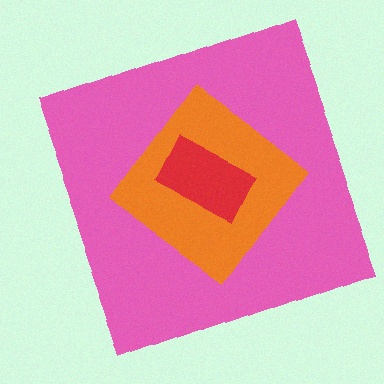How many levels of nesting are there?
3.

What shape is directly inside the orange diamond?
The red rectangle.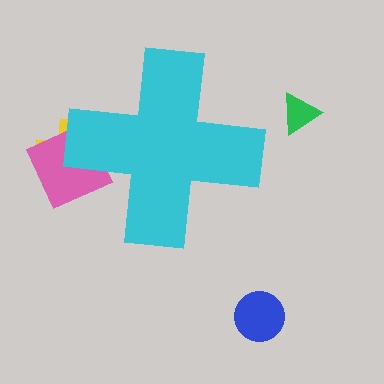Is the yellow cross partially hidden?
Yes, the yellow cross is partially hidden behind the cyan cross.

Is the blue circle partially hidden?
No, the blue circle is fully visible.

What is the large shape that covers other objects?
A cyan cross.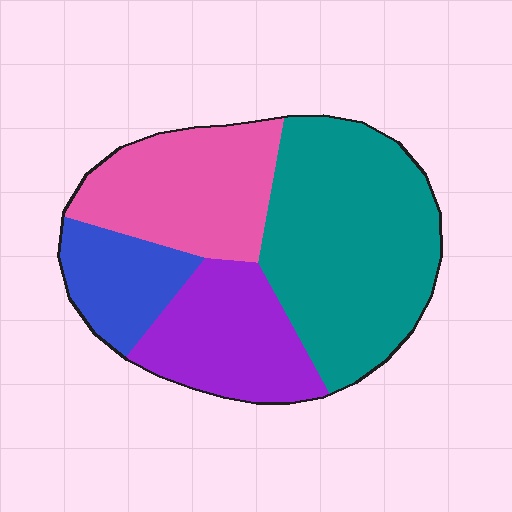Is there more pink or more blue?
Pink.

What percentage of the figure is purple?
Purple takes up between a sixth and a third of the figure.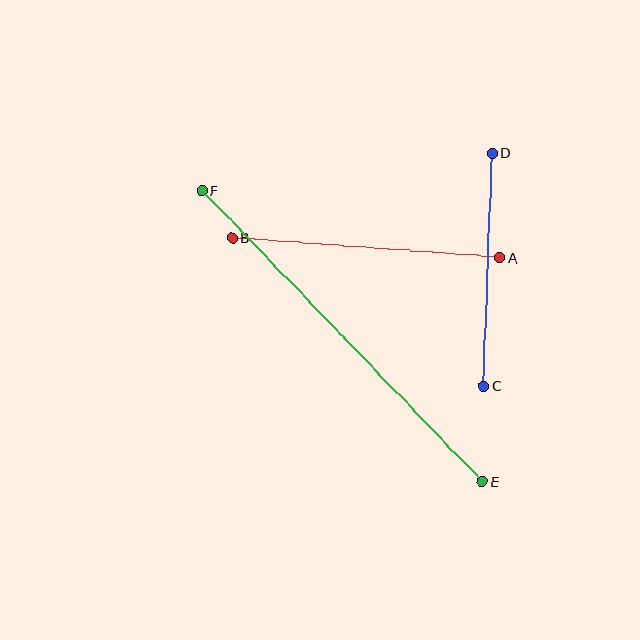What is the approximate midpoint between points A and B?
The midpoint is at approximately (366, 248) pixels.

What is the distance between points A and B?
The distance is approximately 268 pixels.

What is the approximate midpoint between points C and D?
The midpoint is at approximately (488, 270) pixels.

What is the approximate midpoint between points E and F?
The midpoint is at approximately (342, 336) pixels.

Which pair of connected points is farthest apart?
Points E and F are farthest apart.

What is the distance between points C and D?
The distance is approximately 233 pixels.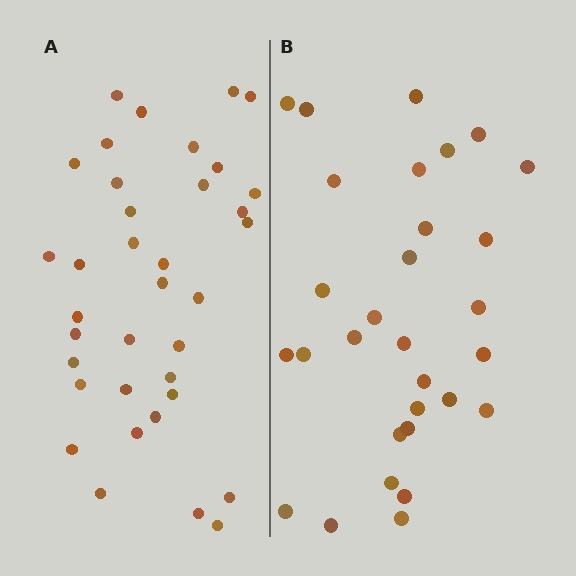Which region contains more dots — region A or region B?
Region A (the left region) has more dots.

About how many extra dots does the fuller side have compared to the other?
Region A has about 6 more dots than region B.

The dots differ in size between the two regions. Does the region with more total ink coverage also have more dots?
No. Region B has more total ink coverage because its dots are larger, but region A actually contains more individual dots. Total area can be misleading — the number of items is what matters here.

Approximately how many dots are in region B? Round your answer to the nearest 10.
About 30 dots.